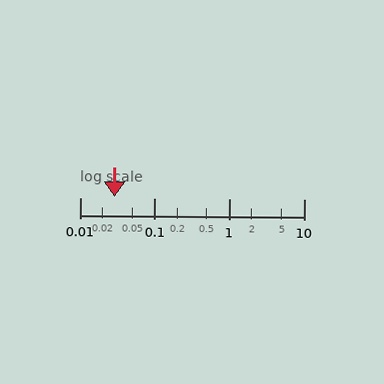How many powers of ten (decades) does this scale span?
The scale spans 3 decades, from 0.01 to 10.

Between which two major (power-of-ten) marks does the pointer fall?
The pointer is between 0.01 and 0.1.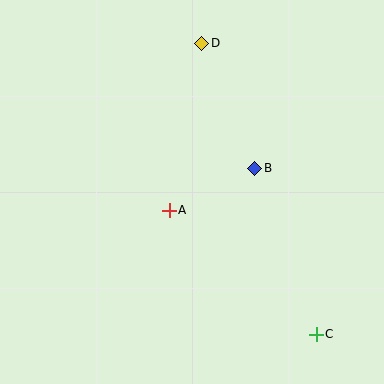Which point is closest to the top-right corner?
Point D is closest to the top-right corner.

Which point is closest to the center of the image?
Point A at (169, 210) is closest to the center.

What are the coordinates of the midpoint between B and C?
The midpoint between B and C is at (286, 251).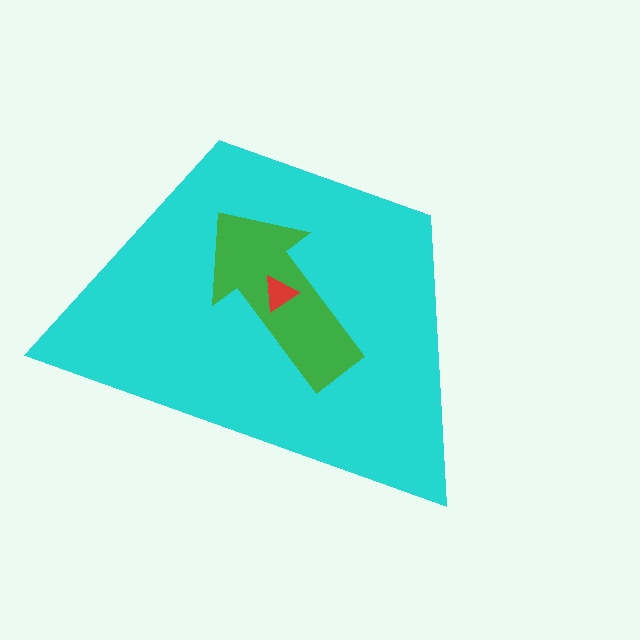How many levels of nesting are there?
3.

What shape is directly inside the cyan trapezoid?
The green arrow.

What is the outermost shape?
The cyan trapezoid.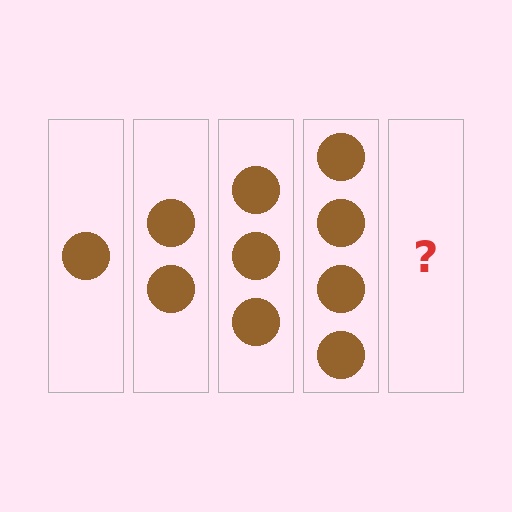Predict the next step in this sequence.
The next step is 5 circles.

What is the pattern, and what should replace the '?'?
The pattern is that each step adds one more circle. The '?' should be 5 circles.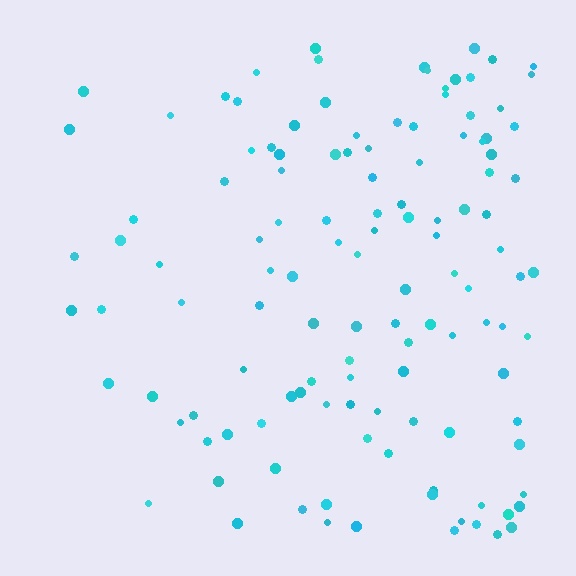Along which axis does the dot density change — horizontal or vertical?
Horizontal.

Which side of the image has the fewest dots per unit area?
The left.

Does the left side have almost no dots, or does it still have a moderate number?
Still a moderate number, just noticeably fewer than the right.